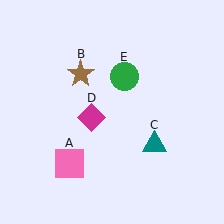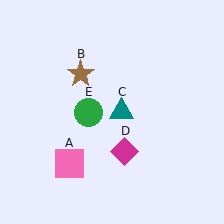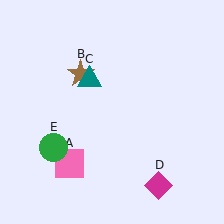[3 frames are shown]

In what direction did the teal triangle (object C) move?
The teal triangle (object C) moved up and to the left.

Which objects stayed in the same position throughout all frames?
Pink square (object A) and brown star (object B) remained stationary.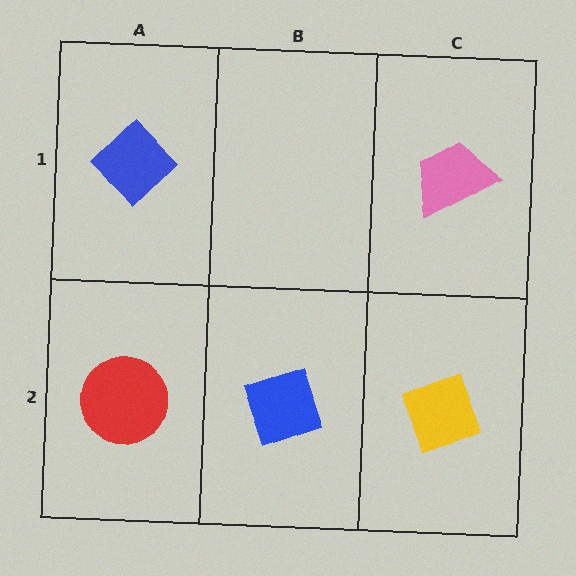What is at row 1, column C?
A pink trapezoid.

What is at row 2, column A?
A red circle.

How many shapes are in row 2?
3 shapes.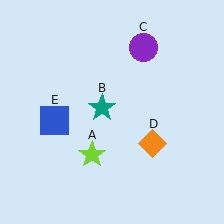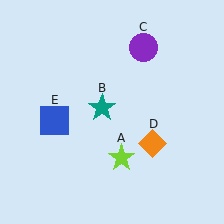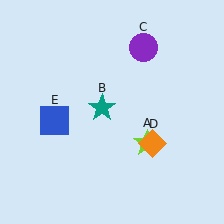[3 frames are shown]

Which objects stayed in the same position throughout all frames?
Teal star (object B) and purple circle (object C) and orange diamond (object D) and blue square (object E) remained stationary.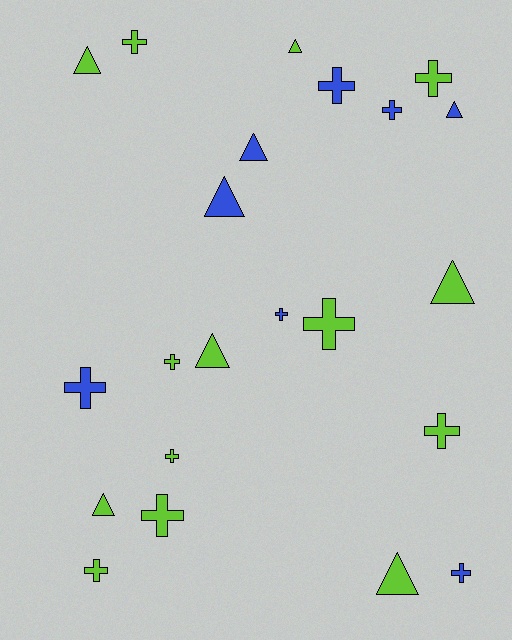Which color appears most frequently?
Lime, with 14 objects.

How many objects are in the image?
There are 22 objects.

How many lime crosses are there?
There are 8 lime crosses.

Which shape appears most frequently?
Cross, with 13 objects.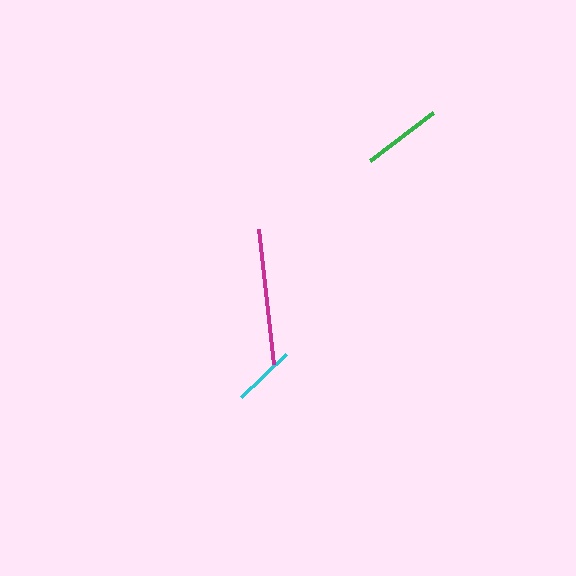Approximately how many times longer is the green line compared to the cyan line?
The green line is approximately 1.3 times the length of the cyan line.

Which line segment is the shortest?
The cyan line is the shortest at approximately 62 pixels.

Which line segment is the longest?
The magenta line is the longest at approximately 135 pixels.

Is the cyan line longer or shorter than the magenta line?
The magenta line is longer than the cyan line.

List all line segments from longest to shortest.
From longest to shortest: magenta, green, cyan.